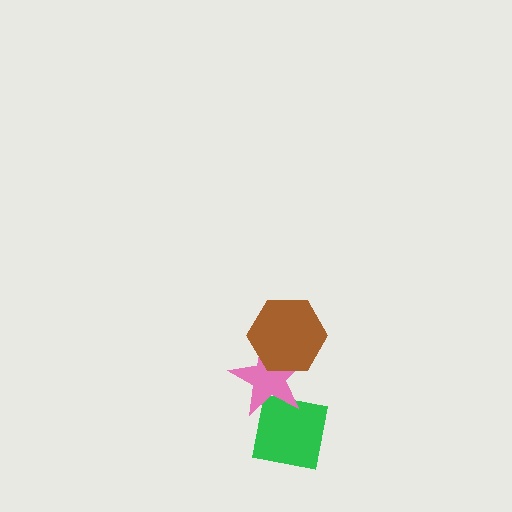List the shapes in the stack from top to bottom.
From top to bottom: the brown hexagon, the pink star, the green square.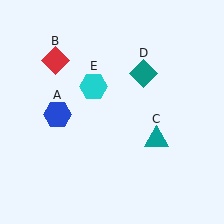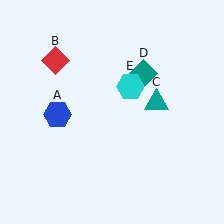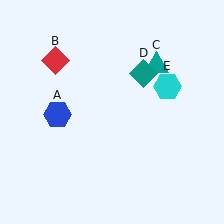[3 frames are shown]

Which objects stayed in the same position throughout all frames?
Blue hexagon (object A) and red diamond (object B) and teal diamond (object D) remained stationary.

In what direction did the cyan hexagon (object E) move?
The cyan hexagon (object E) moved right.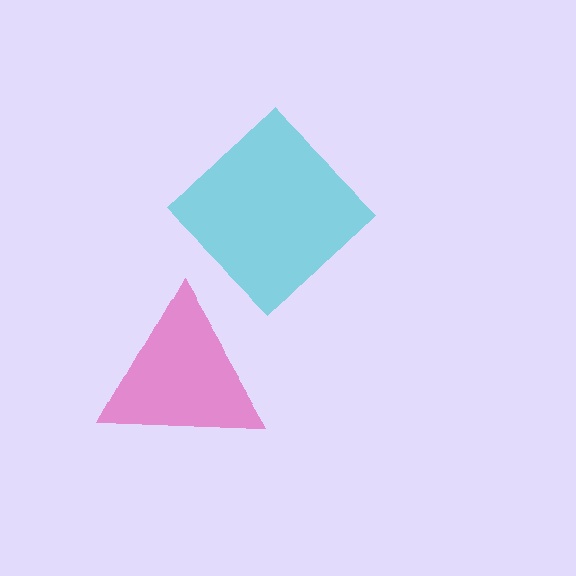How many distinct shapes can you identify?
There are 2 distinct shapes: a cyan diamond, a pink triangle.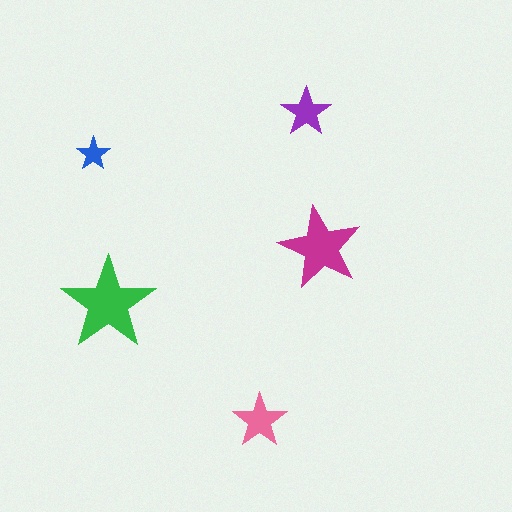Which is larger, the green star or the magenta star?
The green one.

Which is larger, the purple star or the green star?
The green one.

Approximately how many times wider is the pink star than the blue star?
About 1.5 times wider.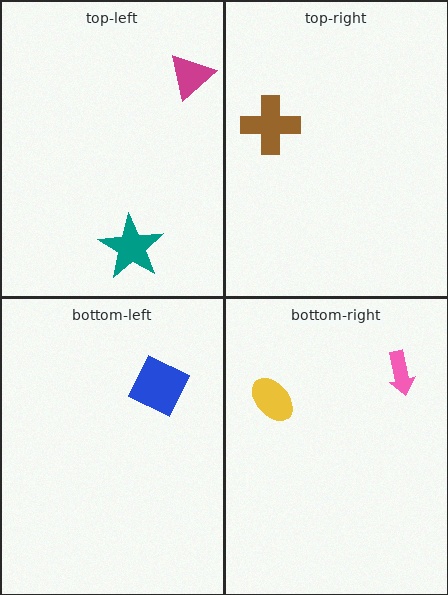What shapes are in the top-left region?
The magenta triangle, the teal star.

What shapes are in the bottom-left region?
The blue diamond.